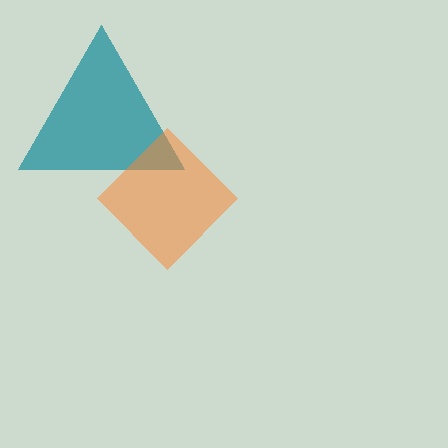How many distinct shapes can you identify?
There are 2 distinct shapes: a teal triangle, an orange diamond.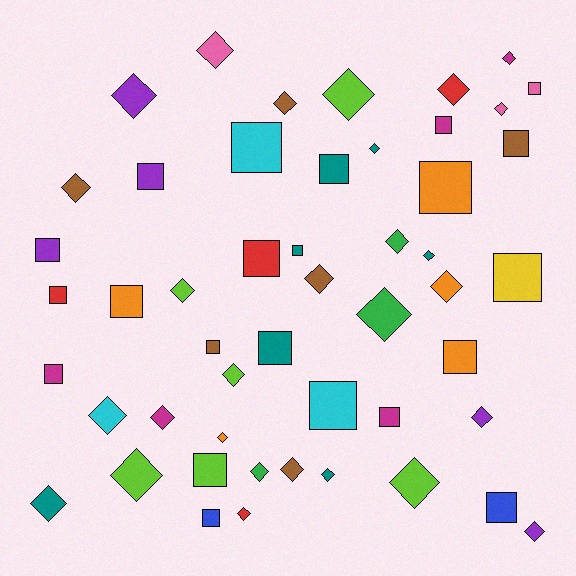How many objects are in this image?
There are 50 objects.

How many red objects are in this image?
There are 4 red objects.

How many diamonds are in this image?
There are 28 diamonds.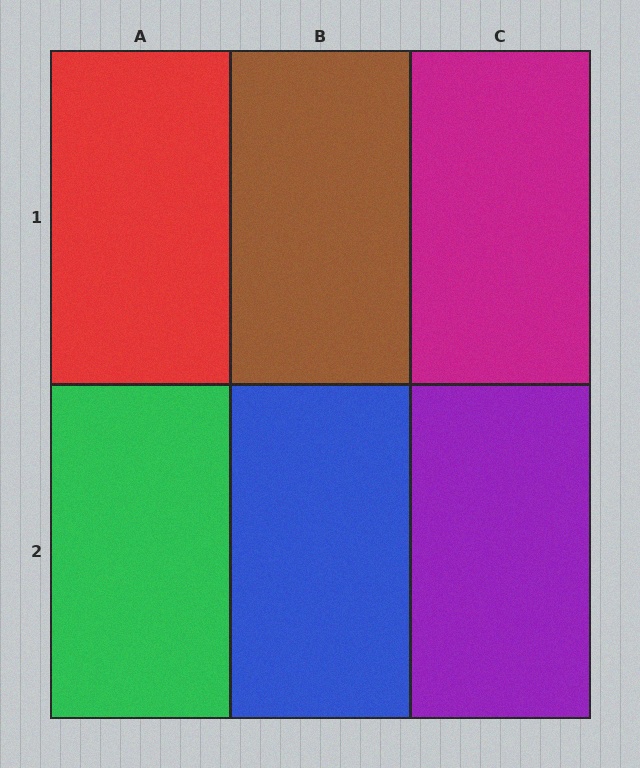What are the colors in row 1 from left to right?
Red, brown, magenta.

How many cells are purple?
1 cell is purple.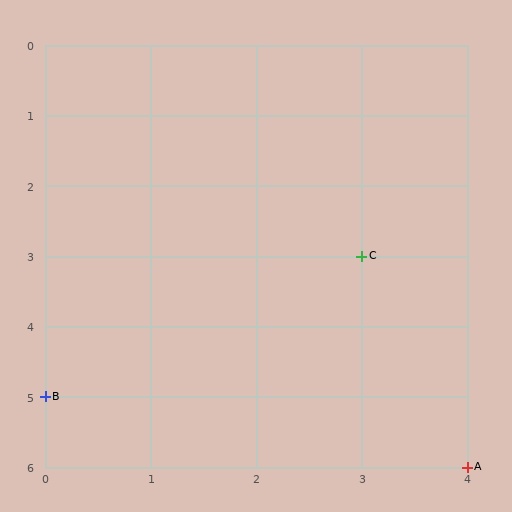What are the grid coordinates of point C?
Point C is at grid coordinates (3, 3).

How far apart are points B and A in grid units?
Points B and A are 4 columns and 1 row apart (about 4.1 grid units diagonally).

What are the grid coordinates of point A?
Point A is at grid coordinates (4, 6).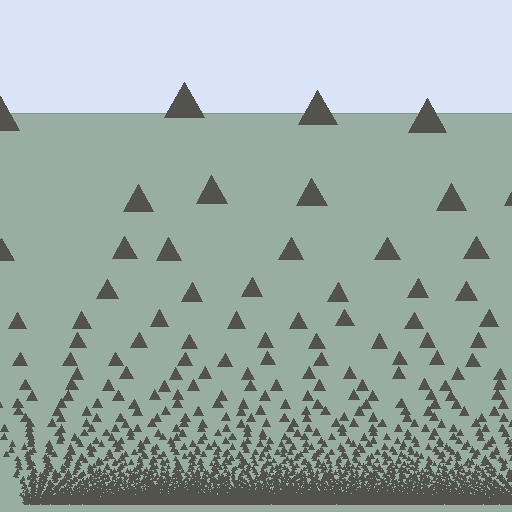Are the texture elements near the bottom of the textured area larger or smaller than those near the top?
Smaller. The gradient is inverted — elements near the bottom are smaller and denser.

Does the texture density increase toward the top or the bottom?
Density increases toward the bottom.